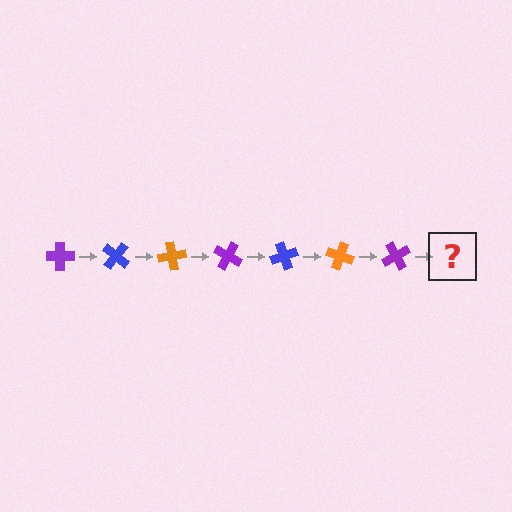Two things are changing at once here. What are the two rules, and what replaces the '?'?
The two rules are that it rotates 40 degrees each step and the color cycles through purple, blue, and orange. The '?' should be a blue cross, rotated 280 degrees from the start.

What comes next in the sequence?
The next element should be a blue cross, rotated 280 degrees from the start.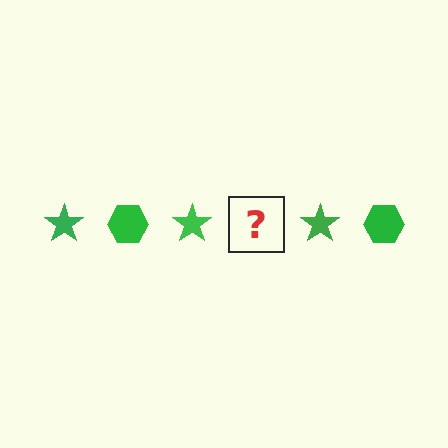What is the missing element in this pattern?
The missing element is a green hexagon.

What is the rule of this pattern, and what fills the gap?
The rule is that the pattern cycles through star, hexagon shapes in green. The gap should be filled with a green hexagon.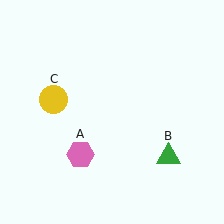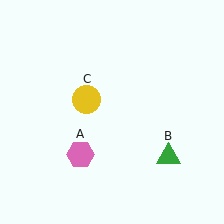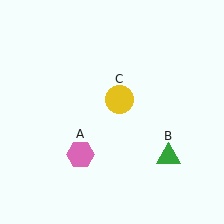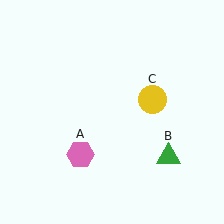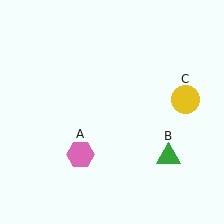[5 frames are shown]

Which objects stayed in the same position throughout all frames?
Pink hexagon (object A) and green triangle (object B) remained stationary.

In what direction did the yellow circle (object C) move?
The yellow circle (object C) moved right.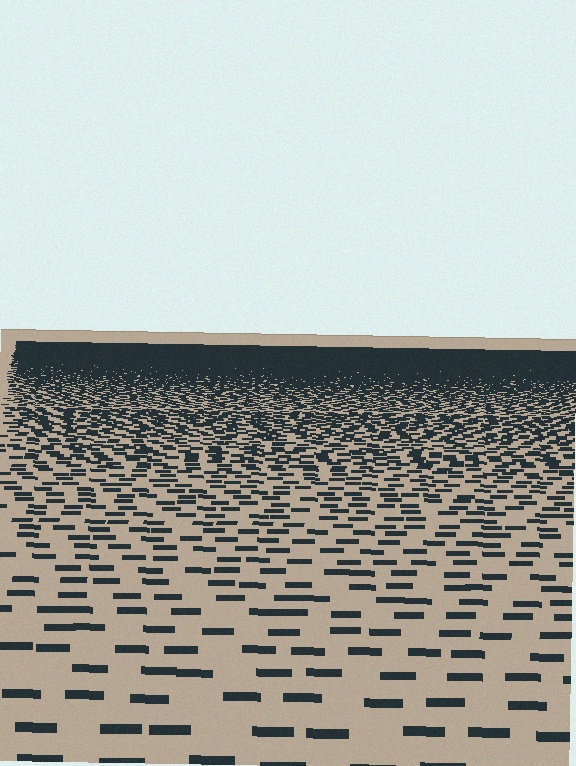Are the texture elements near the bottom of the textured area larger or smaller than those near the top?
Larger. Near the bottom, elements are closer to the viewer and appear at a bigger on-screen size.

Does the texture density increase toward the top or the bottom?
Density increases toward the top.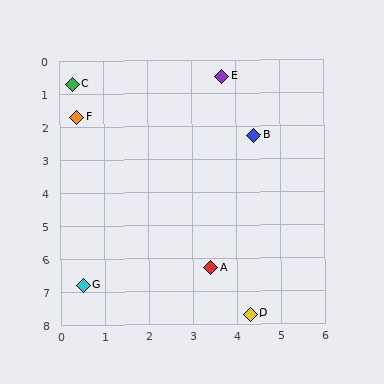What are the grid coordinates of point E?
Point E is at approximately (3.7, 0.5).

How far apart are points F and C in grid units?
Points F and C are about 1.0 grid units apart.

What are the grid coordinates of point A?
Point A is at approximately (3.4, 6.3).